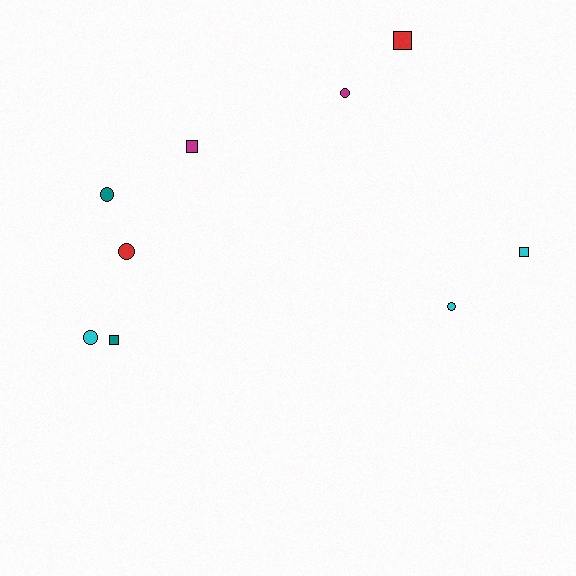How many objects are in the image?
There are 9 objects.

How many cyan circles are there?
There are 2 cyan circles.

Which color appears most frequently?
Cyan, with 3 objects.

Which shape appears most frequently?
Circle, with 5 objects.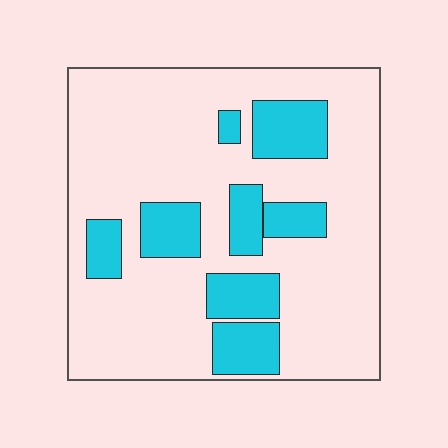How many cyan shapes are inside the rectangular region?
8.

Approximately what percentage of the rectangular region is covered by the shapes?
Approximately 25%.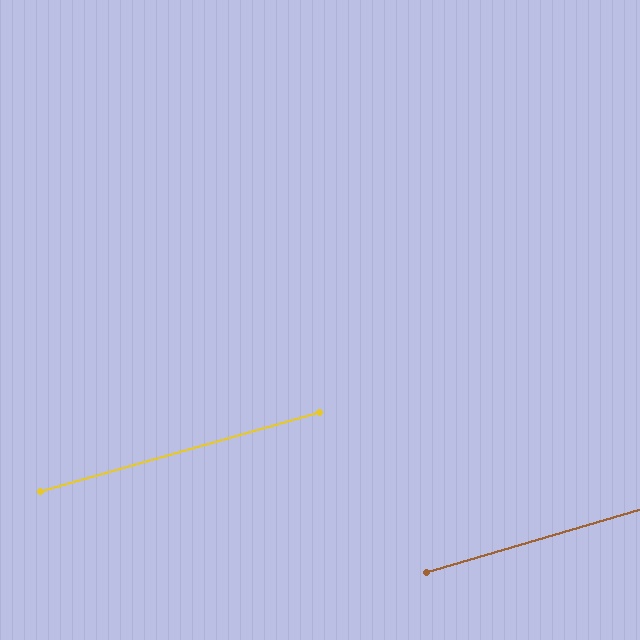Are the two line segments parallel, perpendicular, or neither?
Parallel — their directions differ by only 0.7°.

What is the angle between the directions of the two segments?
Approximately 1 degree.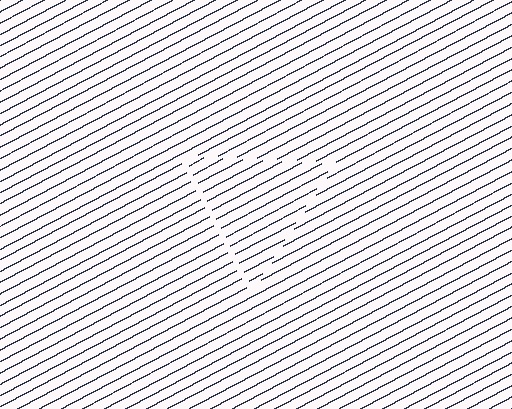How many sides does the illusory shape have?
3 sides — the line-ends trace a triangle.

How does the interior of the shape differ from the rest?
The interior of the shape contains the same grating, shifted by half a period — the contour is defined by the phase discontinuity where line-ends from the inner and outer gratings abut.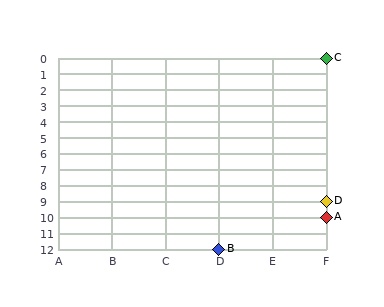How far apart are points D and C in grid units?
Points D and C are 9 rows apart.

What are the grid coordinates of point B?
Point B is at grid coordinates (D, 12).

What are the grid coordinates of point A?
Point A is at grid coordinates (F, 10).